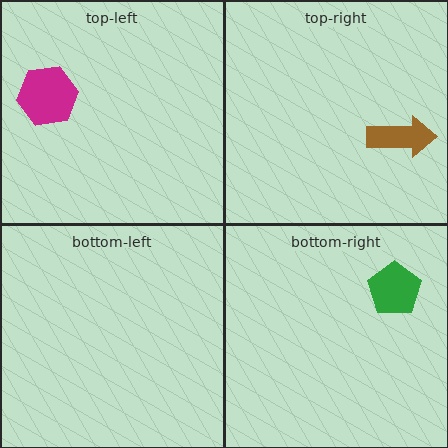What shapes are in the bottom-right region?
The green pentagon.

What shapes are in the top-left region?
The magenta hexagon.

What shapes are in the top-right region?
The brown arrow.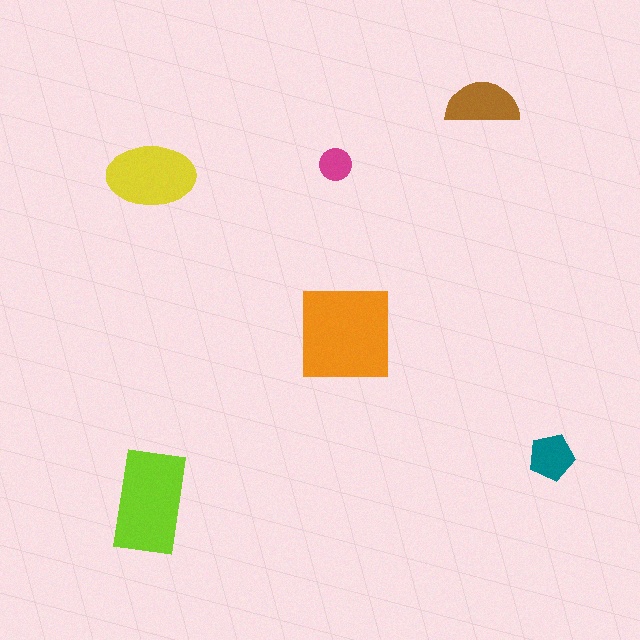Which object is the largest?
The orange square.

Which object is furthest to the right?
The teal pentagon is rightmost.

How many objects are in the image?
There are 6 objects in the image.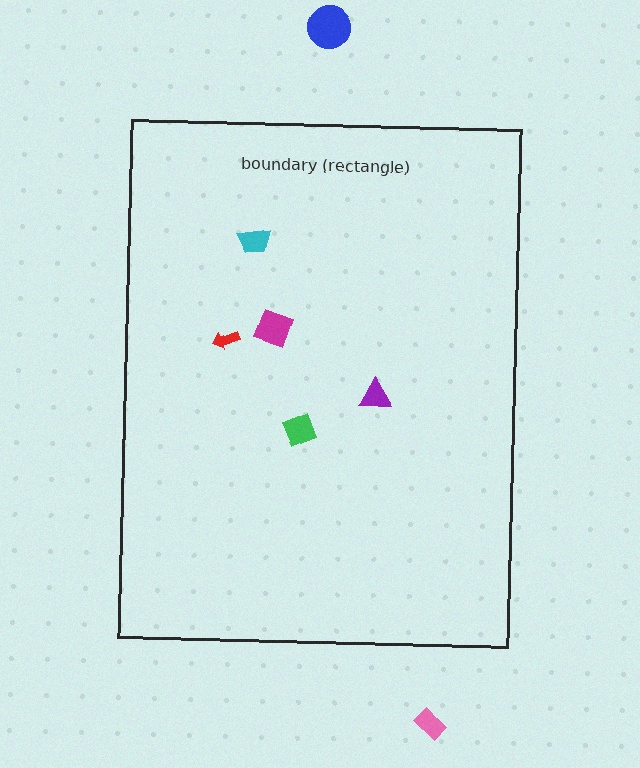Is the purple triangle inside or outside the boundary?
Inside.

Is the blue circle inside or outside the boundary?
Outside.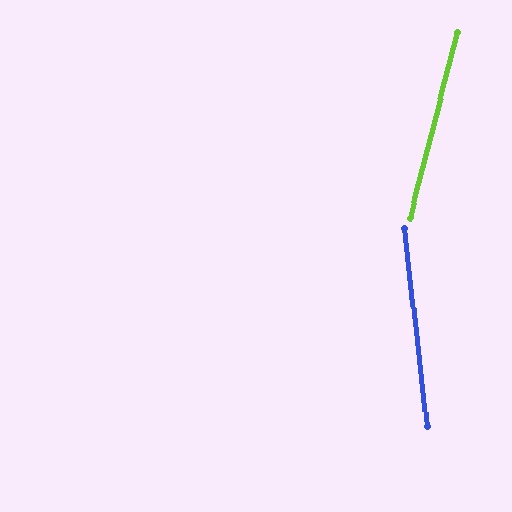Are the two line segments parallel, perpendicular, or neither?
Neither parallel nor perpendicular — they differ by about 21°.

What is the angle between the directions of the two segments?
Approximately 21 degrees.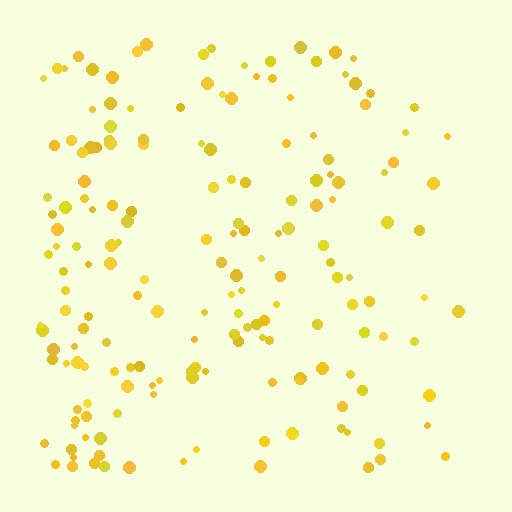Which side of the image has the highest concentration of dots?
The left.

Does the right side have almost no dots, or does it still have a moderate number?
Still a moderate number, just noticeably fewer than the left.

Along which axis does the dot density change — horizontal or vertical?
Horizontal.